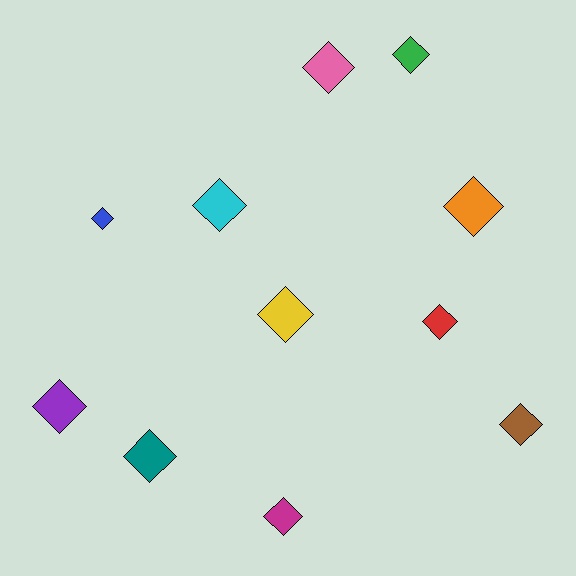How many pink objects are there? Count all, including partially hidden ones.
There is 1 pink object.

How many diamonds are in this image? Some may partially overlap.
There are 11 diamonds.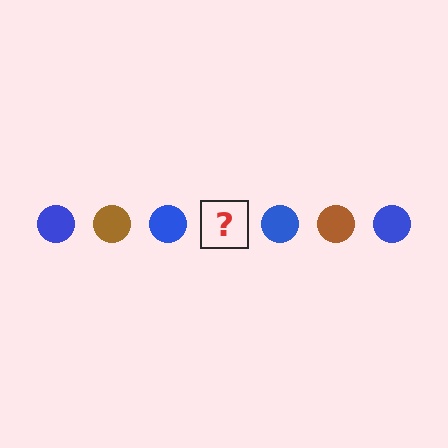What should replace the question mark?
The question mark should be replaced with a brown circle.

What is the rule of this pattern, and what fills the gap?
The rule is that the pattern cycles through blue, brown circles. The gap should be filled with a brown circle.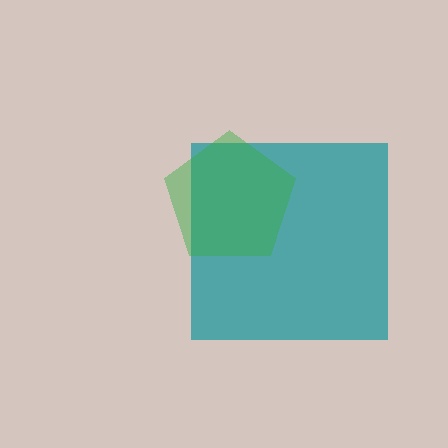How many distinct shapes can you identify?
There are 2 distinct shapes: a teal square, a green pentagon.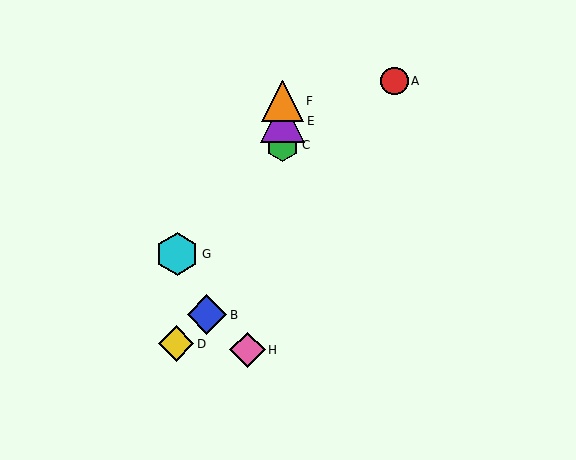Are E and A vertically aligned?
No, E is at x≈282 and A is at x≈395.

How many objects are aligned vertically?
3 objects (C, E, F) are aligned vertically.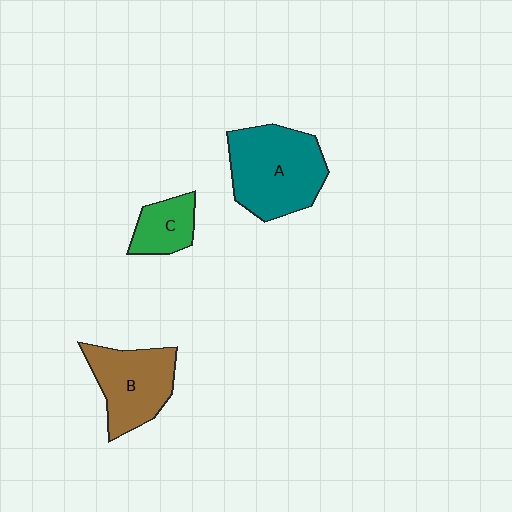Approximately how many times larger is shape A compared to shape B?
Approximately 1.3 times.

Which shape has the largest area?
Shape A (teal).